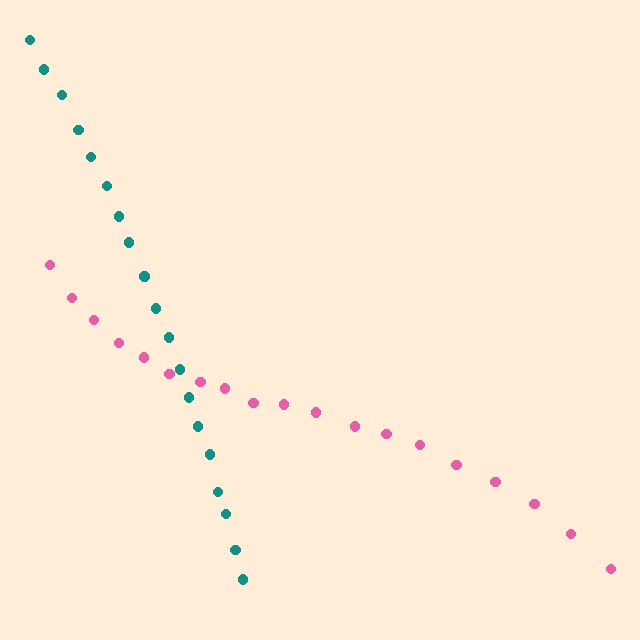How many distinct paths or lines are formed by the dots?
There are 2 distinct paths.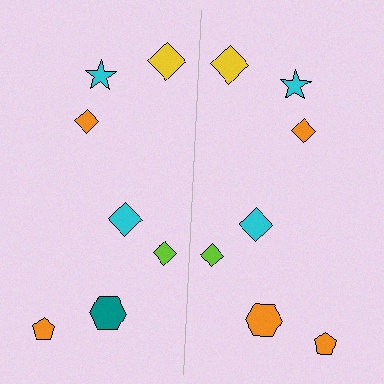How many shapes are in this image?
There are 14 shapes in this image.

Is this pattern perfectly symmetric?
No, the pattern is not perfectly symmetric. The orange hexagon on the right side breaks the symmetry — its mirror counterpart is teal.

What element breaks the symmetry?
The orange hexagon on the right side breaks the symmetry — its mirror counterpart is teal.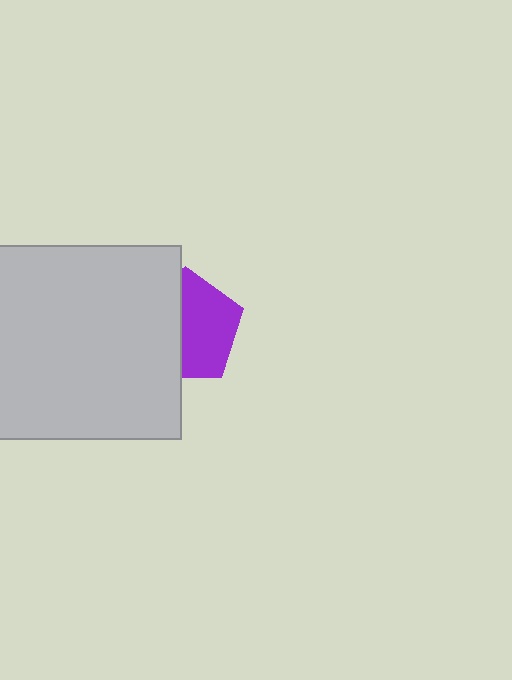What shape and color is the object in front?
The object in front is a light gray square.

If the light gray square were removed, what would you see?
You would see the complete purple pentagon.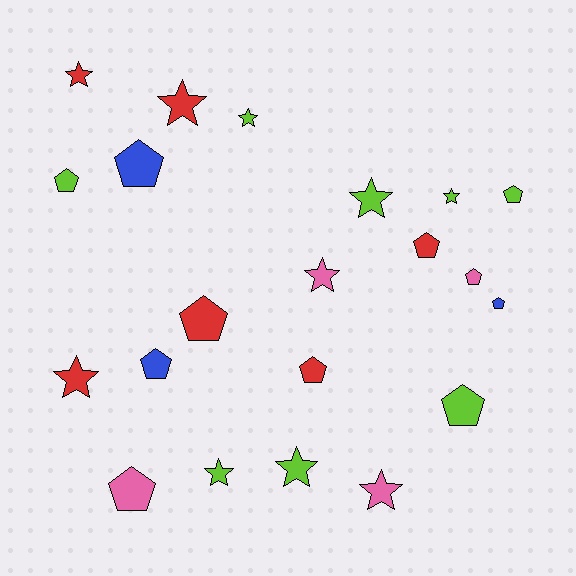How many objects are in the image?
There are 21 objects.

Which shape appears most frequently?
Pentagon, with 11 objects.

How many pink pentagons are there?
There are 2 pink pentagons.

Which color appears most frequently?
Lime, with 8 objects.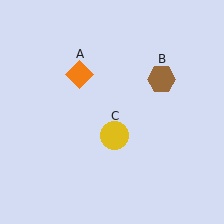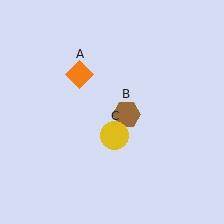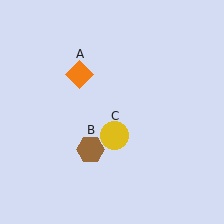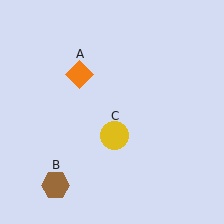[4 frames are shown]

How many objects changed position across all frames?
1 object changed position: brown hexagon (object B).